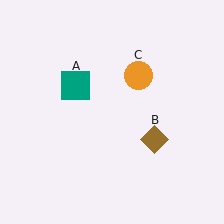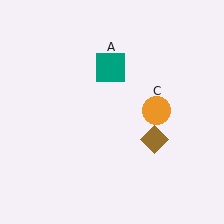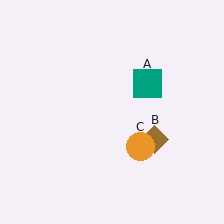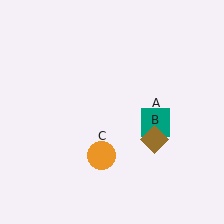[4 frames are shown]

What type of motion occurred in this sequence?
The teal square (object A), orange circle (object C) rotated clockwise around the center of the scene.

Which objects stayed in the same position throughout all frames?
Brown diamond (object B) remained stationary.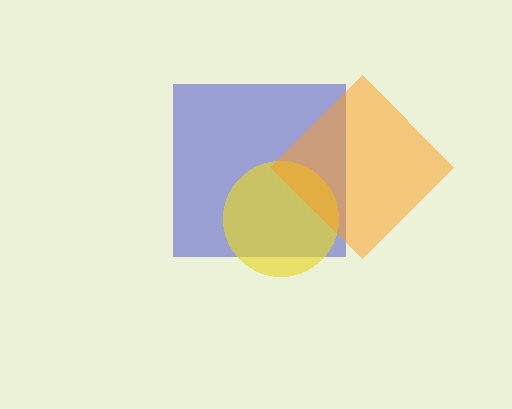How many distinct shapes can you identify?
There are 3 distinct shapes: a blue square, a yellow circle, an orange diamond.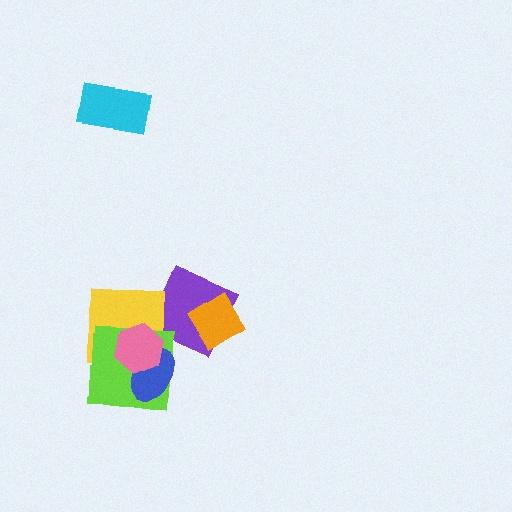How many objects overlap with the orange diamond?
1 object overlaps with the orange diamond.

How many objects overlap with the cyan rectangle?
0 objects overlap with the cyan rectangle.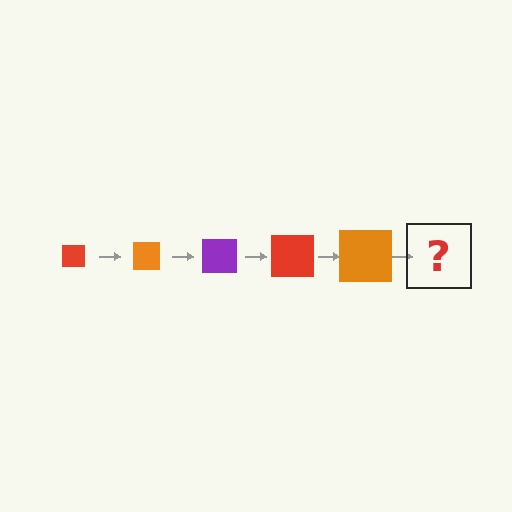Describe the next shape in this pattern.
It should be a purple square, larger than the previous one.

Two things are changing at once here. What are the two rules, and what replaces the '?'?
The two rules are that the square grows larger each step and the color cycles through red, orange, and purple. The '?' should be a purple square, larger than the previous one.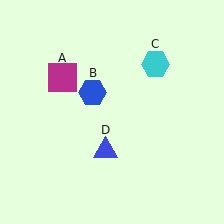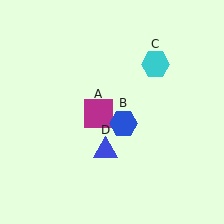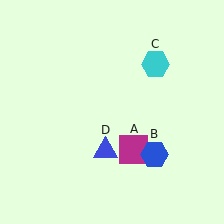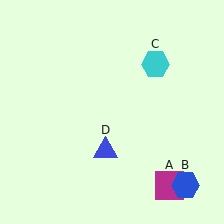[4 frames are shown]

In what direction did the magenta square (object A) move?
The magenta square (object A) moved down and to the right.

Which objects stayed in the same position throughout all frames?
Cyan hexagon (object C) and blue triangle (object D) remained stationary.